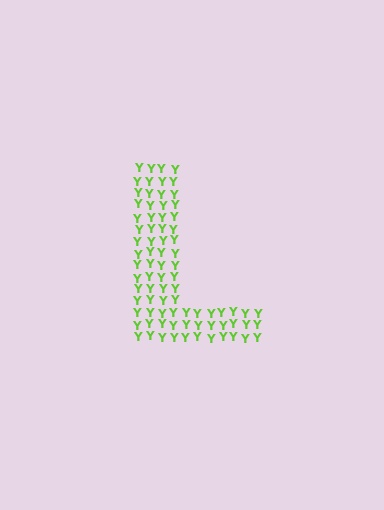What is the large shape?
The large shape is the letter L.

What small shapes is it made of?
It is made of small letter Y's.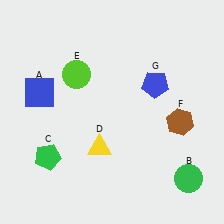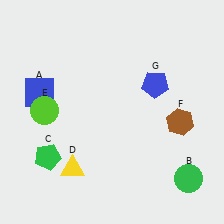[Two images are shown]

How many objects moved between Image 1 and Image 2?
2 objects moved between the two images.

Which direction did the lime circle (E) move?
The lime circle (E) moved down.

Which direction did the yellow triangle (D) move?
The yellow triangle (D) moved left.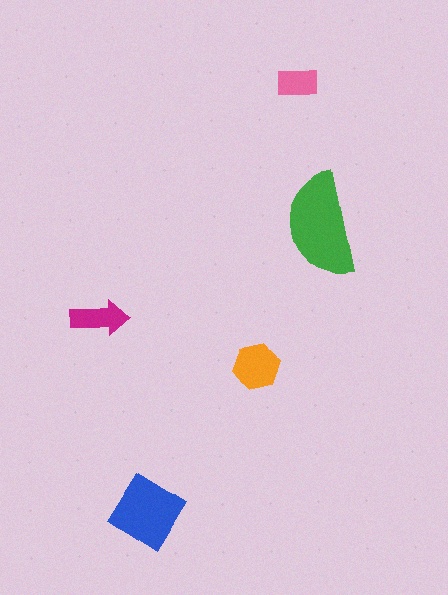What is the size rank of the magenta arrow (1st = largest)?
4th.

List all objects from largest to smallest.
The green semicircle, the blue diamond, the orange hexagon, the magenta arrow, the pink rectangle.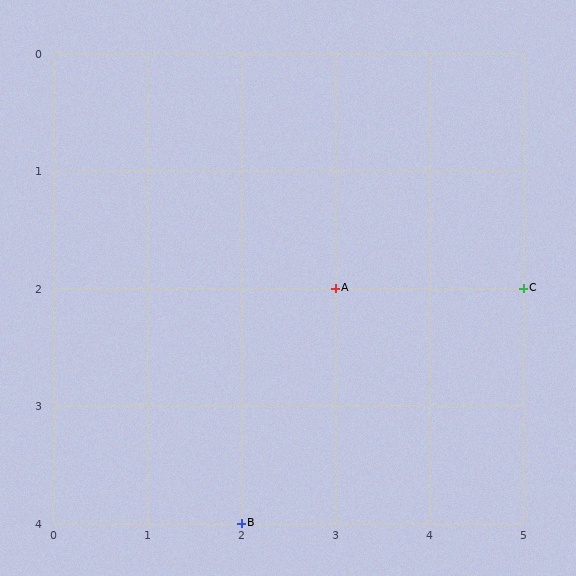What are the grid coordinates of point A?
Point A is at grid coordinates (3, 2).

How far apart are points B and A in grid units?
Points B and A are 1 column and 2 rows apart (about 2.2 grid units diagonally).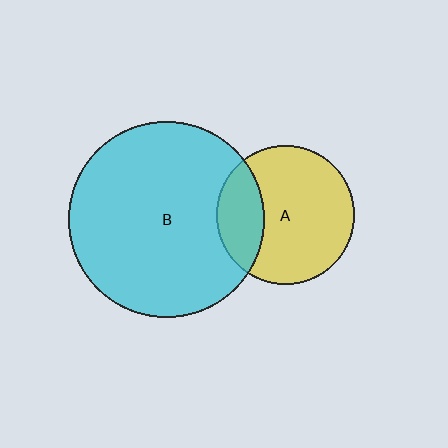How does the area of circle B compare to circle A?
Approximately 2.0 times.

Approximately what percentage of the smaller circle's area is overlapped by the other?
Approximately 25%.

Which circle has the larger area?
Circle B (cyan).